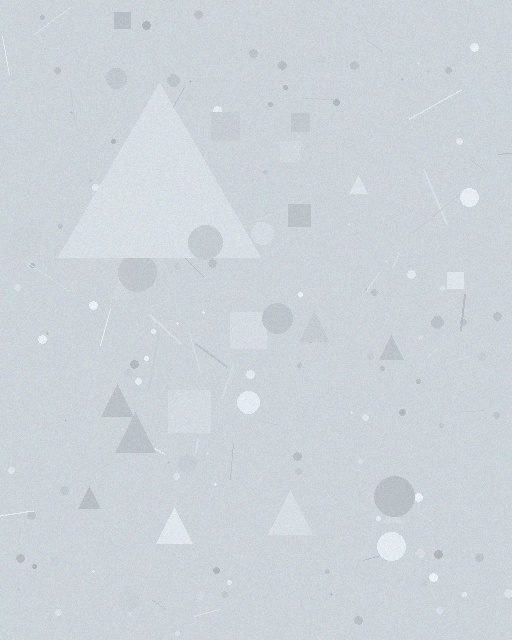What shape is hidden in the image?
A triangle is hidden in the image.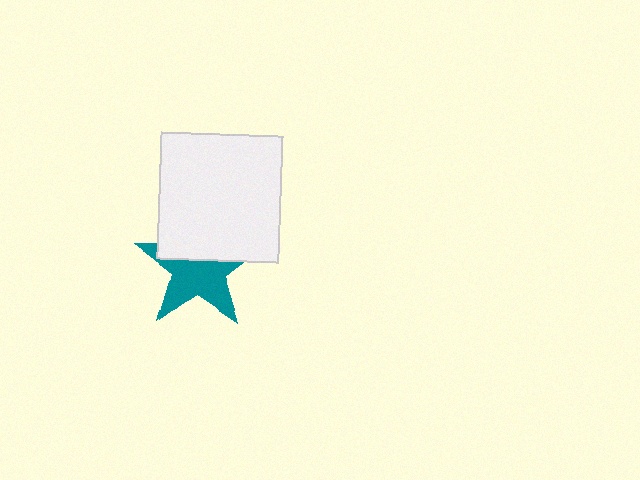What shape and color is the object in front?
The object in front is a white rectangle.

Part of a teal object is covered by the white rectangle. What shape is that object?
It is a star.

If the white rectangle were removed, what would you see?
You would see the complete teal star.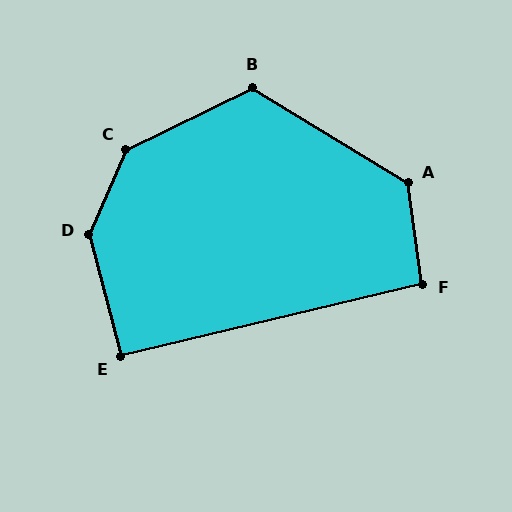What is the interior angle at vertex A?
Approximately 130 degrees (obtuse).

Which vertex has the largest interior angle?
D, at approximately 142 degrees.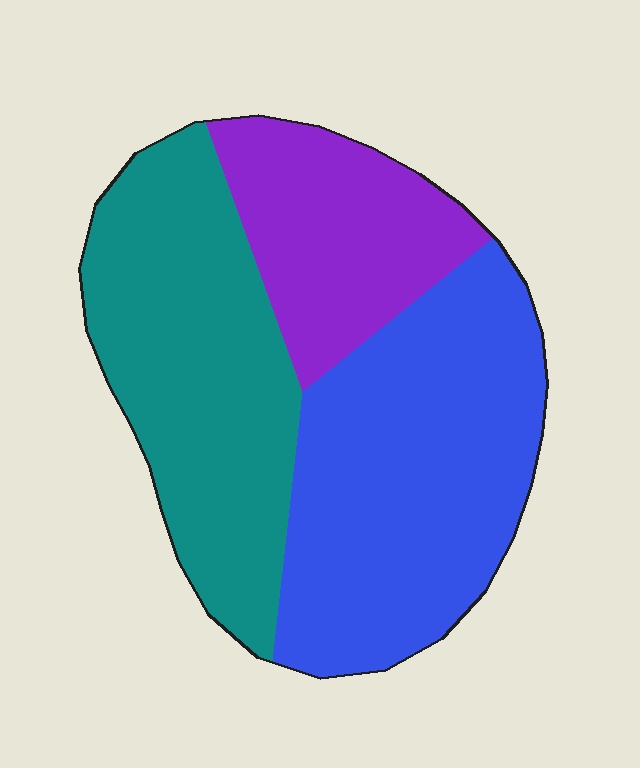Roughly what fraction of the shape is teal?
Teal takes up between a third and a half of the shape.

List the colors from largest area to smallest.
From largest to smallest: blue, teal, purple.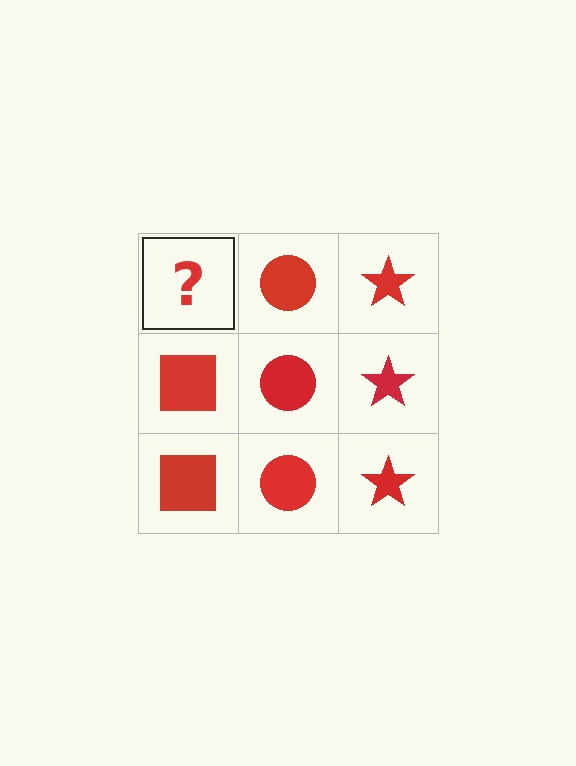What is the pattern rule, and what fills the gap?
The rule is that each column has a consistent shape. The gap should be filled with a red square.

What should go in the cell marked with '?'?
The missing cell should contain a red square.